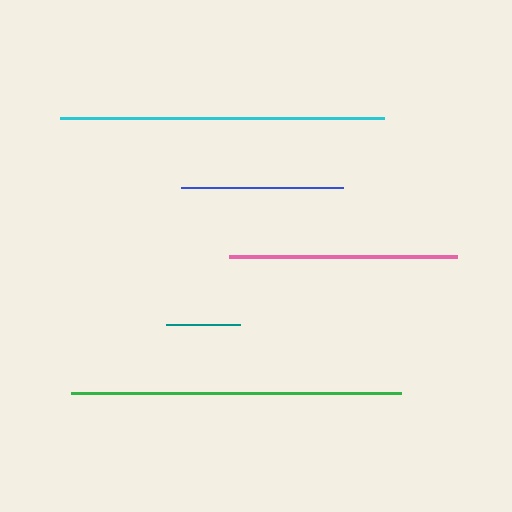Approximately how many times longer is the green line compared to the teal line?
The green line is approximately 4.5 times the length of the teal line.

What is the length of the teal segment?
The teal segment is approximately 73 pixels long.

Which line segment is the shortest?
The teal line is the shortest at approximately 73 pixels.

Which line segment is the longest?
The green line is the longest at approximately 330 pixels.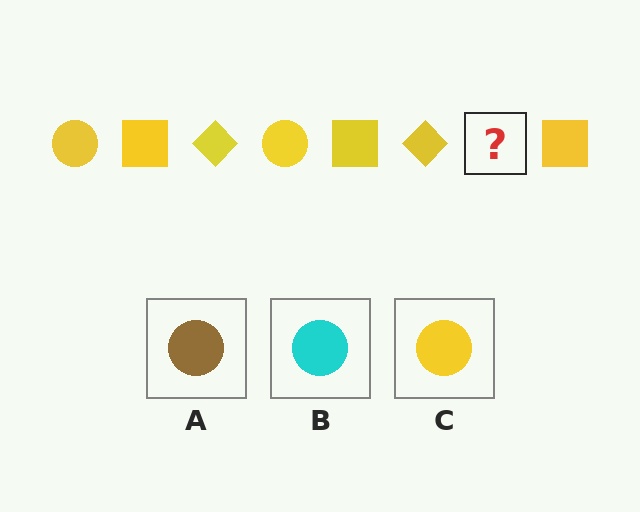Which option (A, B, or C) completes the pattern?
C.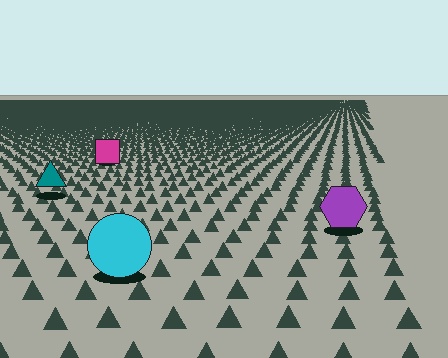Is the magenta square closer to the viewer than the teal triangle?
No. The teal triangle is closer — you can tell from the texture gradient: the ground texture is coarser near it.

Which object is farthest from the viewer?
The magenta square is farthest from the viewer. It appears smaller and the ground texture around it is denser.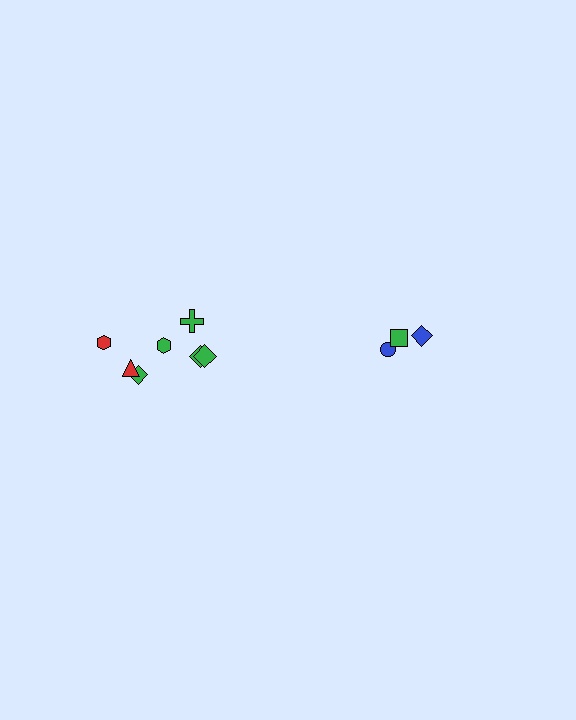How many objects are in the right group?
There are 3 objects.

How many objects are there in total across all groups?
There are 10 objects.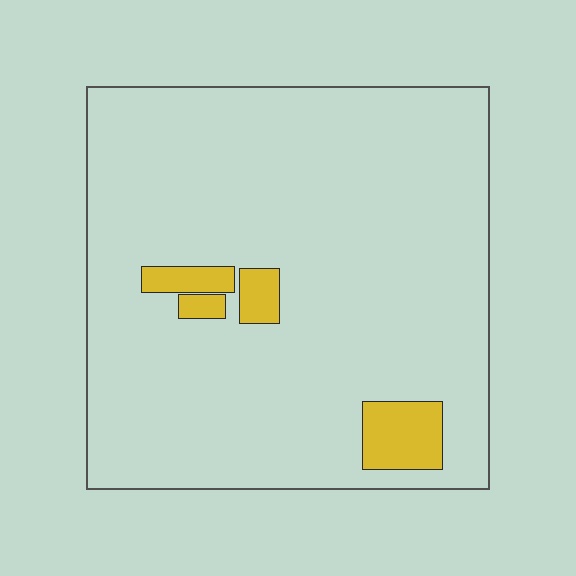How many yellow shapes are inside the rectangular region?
4.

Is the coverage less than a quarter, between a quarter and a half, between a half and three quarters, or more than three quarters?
Less than a quarter.